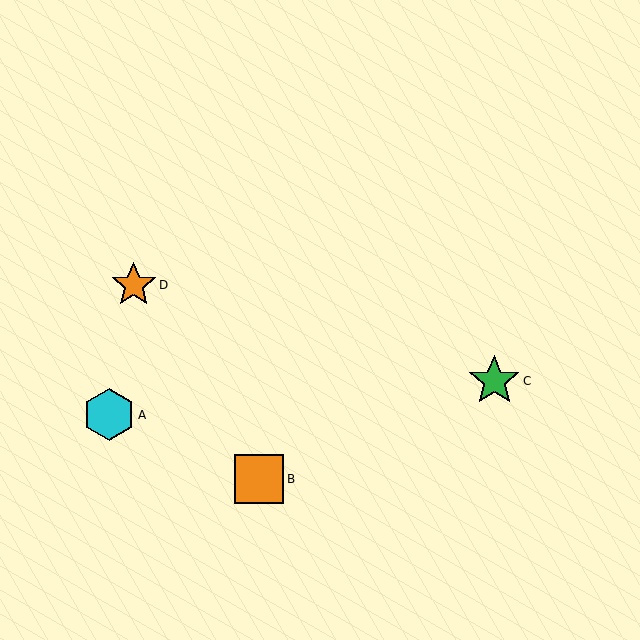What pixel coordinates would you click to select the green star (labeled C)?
Click at (494, 381) to select the green star C.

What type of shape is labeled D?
Shape D is an orange star.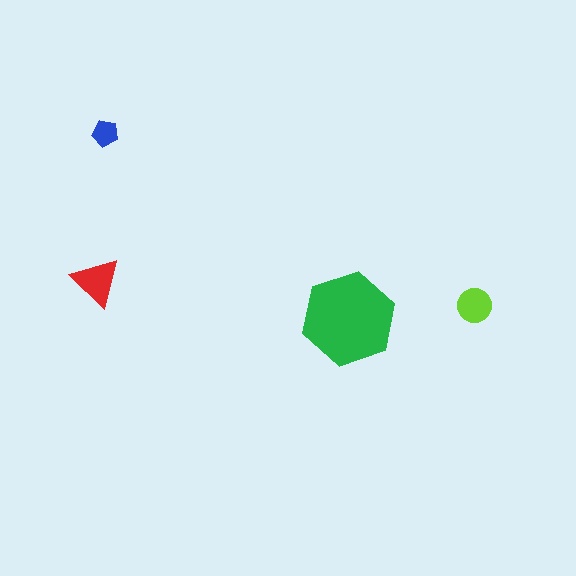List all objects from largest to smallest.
The green hexagon, the red triangle, the lime circle, the blue pentagon.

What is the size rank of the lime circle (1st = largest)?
3rd.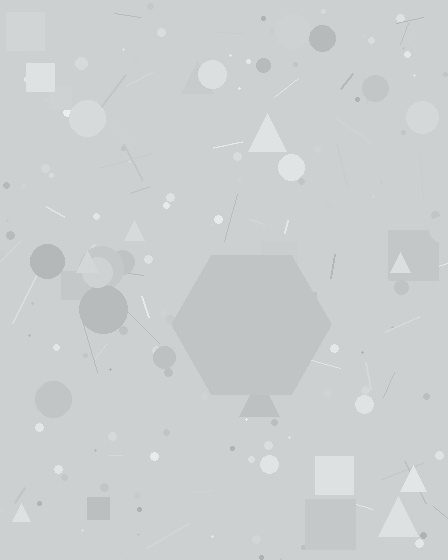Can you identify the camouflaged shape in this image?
The camouflaged shape is a hexagon.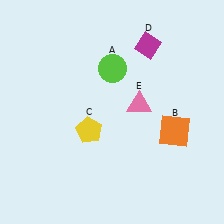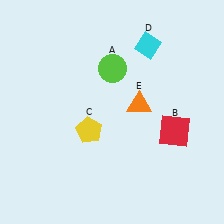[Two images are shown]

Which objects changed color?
B changed from orange to red. D changed from magenta to cyan. E changed from pink to orange.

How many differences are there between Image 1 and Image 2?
There are 3 differences between the two images.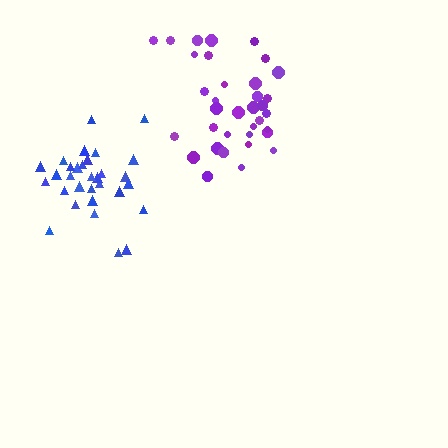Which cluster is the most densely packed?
Blue.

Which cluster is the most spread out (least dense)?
Purple.